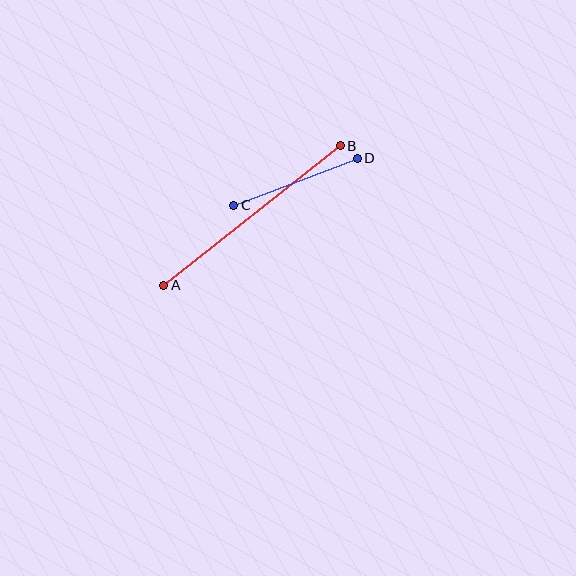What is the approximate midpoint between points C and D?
The midpoint is at approximately (296, 182) pixels.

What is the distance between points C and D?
The distance is approximately 132 pixels.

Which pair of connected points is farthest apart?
Points A and B are farthest apart.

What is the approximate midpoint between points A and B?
The midpoint is at approximately (252, 216) pixels.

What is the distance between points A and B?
The distance is approximately 225 pixels.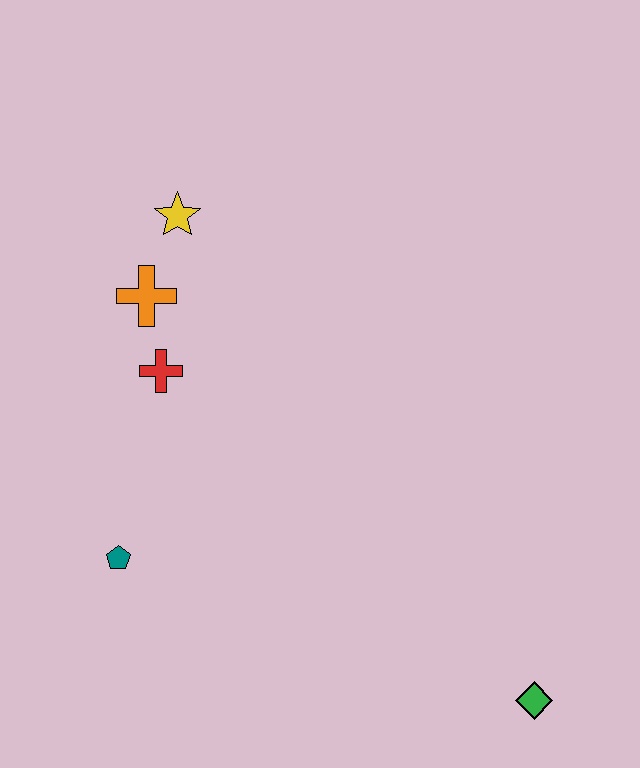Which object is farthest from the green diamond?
The yellow star is farthest from the green diamond.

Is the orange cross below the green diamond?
No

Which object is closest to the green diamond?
The teal pentagon is closest to the green diamond.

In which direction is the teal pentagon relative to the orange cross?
The teal pentagon is below the orange cross.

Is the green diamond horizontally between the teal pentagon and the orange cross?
No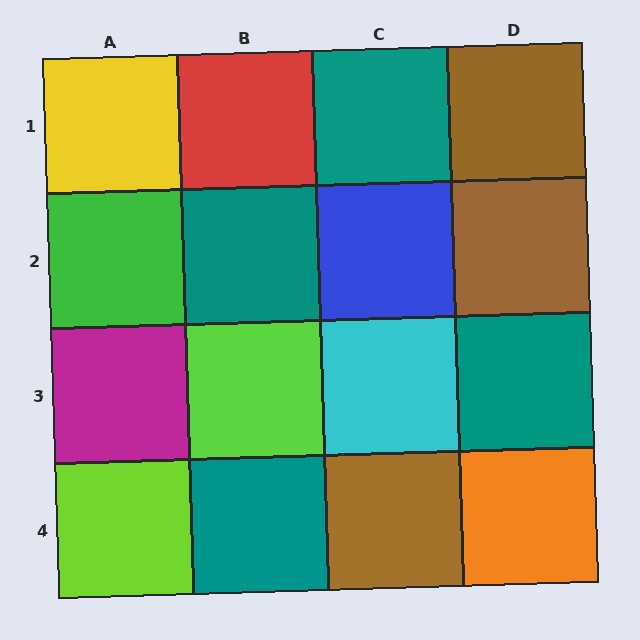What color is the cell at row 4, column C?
Brown.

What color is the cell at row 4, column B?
Teal.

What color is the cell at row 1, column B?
Red.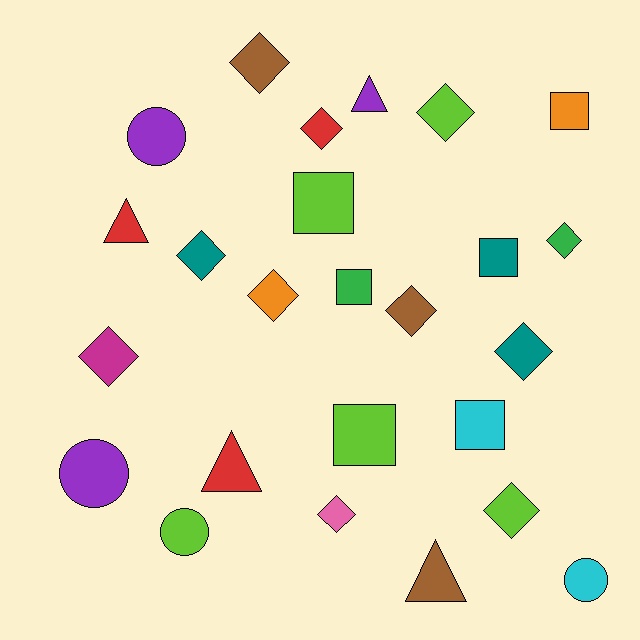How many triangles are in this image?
There are 4 triangles.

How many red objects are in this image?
There are 3 red objects.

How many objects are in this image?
There are 25 objects.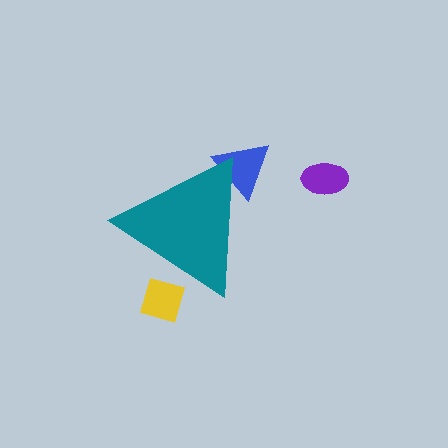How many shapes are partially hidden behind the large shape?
2 shapes are partially hidden.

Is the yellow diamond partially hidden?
Yes, the yellow diamond is partially hidden behind the teal triangle.